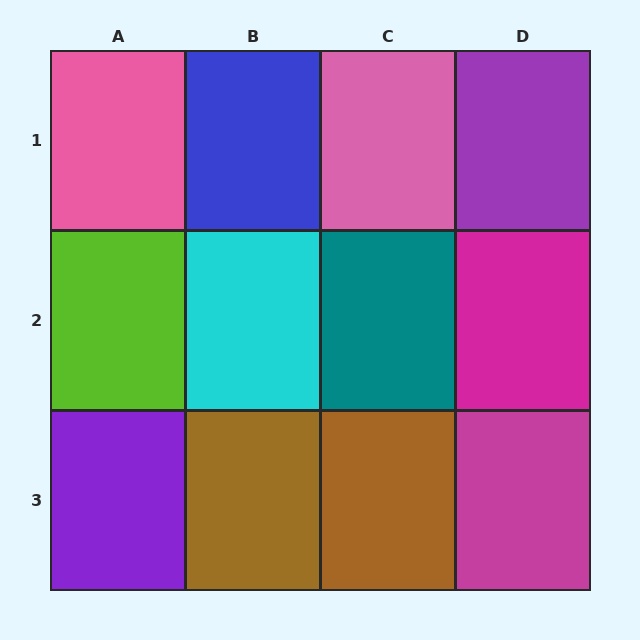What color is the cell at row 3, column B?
Brown.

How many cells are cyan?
1 cell is cyan.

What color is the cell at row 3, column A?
Purple.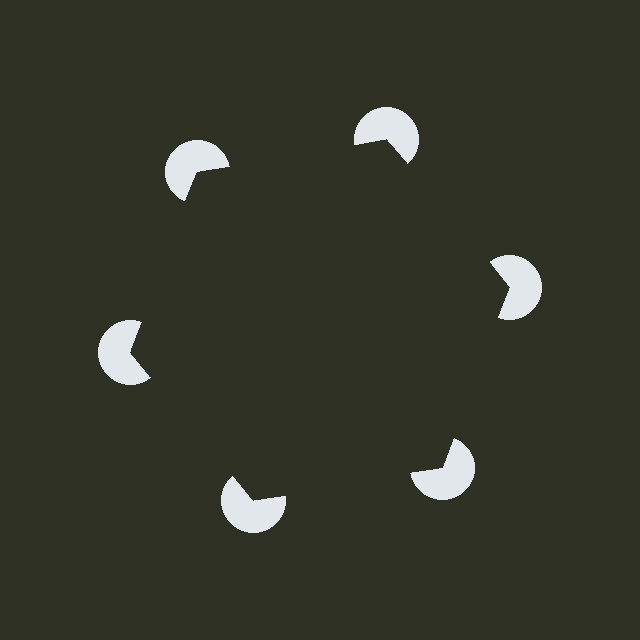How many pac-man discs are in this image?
There are 6 — one at each vertex of the illusory hexagon.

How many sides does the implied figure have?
6 sides.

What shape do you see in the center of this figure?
An illusory hexagon — its edges are inferred from the aligned wedge cuts in the pac-man discs, not physically drawn.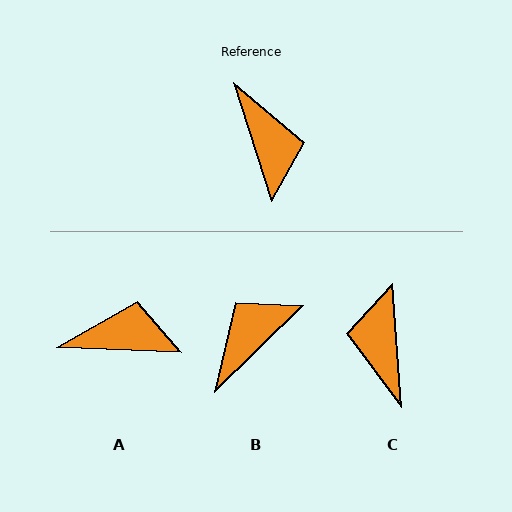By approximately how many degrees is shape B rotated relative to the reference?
Approximately 117 degrees counter-clockwise.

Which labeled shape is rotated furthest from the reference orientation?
C, about 167 degrees away.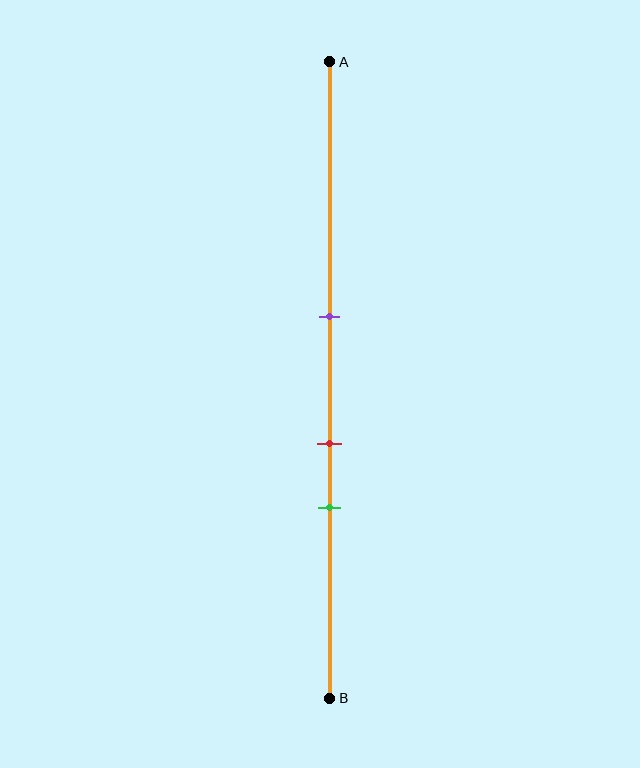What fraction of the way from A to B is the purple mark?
The purple mark is approximately 40% (0.4) of the way from A to B.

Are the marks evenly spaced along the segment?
Yes, the marks are approximately evenly spaced.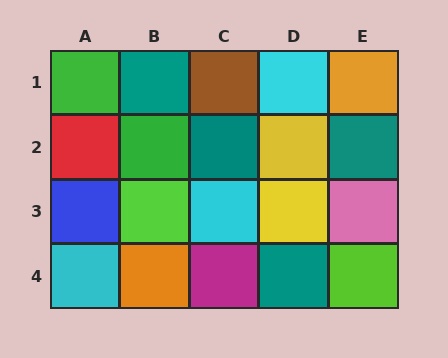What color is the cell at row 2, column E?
Teal.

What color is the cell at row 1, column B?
Teal.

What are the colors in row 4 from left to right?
Cyan, orange, magenta, teal, lime.